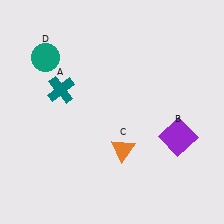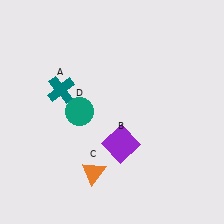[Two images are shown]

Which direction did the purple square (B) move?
The purple square (B) moved left.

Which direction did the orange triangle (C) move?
The orange triangle (C) moved left.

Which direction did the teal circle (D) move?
The teal circle (D) moved down.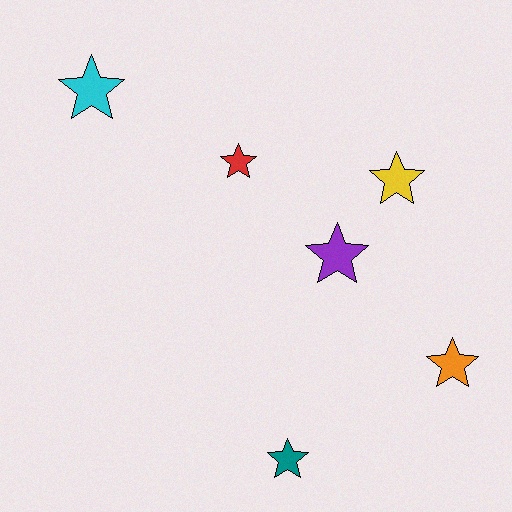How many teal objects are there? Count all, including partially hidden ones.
There is 1 teal object.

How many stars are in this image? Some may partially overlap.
There are 6 stars.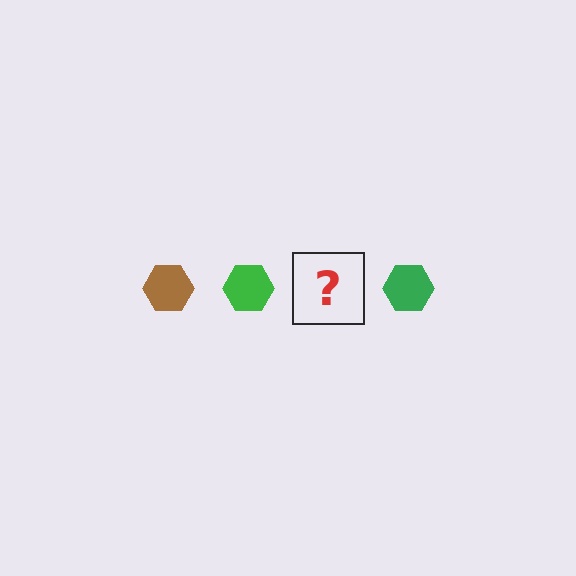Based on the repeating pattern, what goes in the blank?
The blank should be a brown hexagon.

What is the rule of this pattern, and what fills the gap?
The rule is that the pattern cycles through brown, green hexagons. The gap should be filled with a brown hexagon.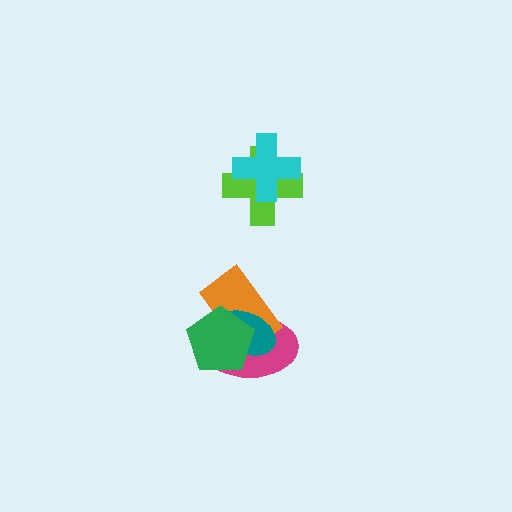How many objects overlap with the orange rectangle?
3 objects overlap with the orange rectangle.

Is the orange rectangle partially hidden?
Yes, it is partially covered by another shape.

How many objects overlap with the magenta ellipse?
3 objects overlap with the magenta ellipse.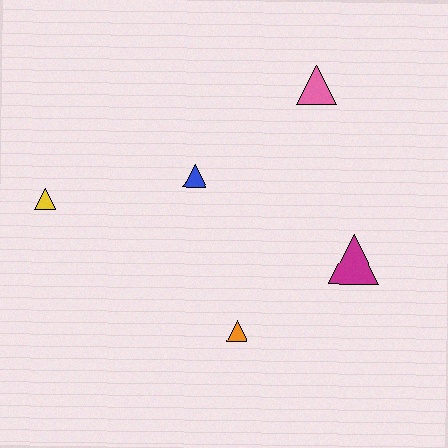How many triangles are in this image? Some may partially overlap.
There are 5 triangles.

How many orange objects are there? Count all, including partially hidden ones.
There is 1 orange object.